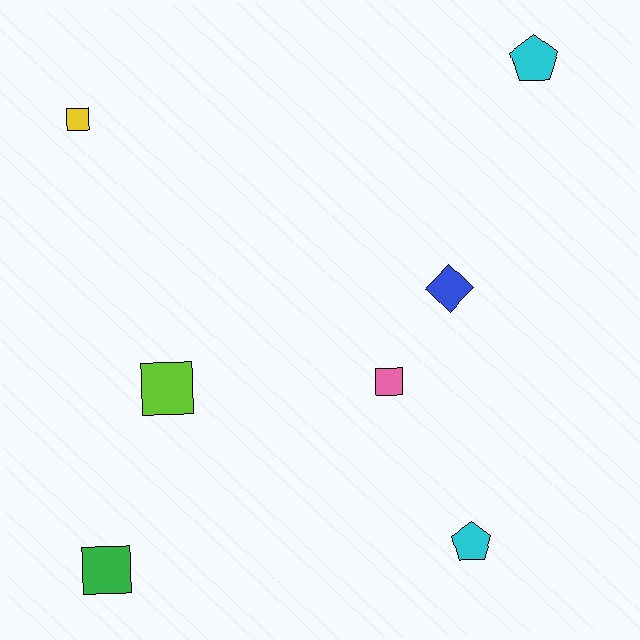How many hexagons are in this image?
There are no hexagons.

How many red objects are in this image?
There are no red objects.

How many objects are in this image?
There are 7 objects.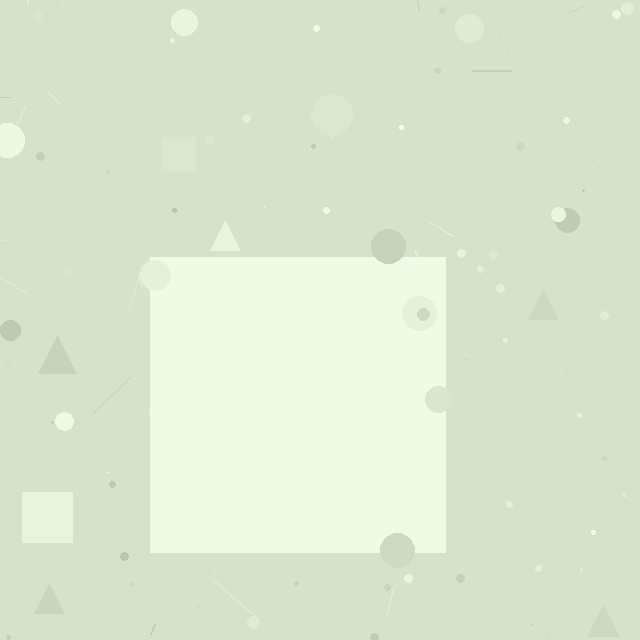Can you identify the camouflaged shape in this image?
The camouflaged shape is a square.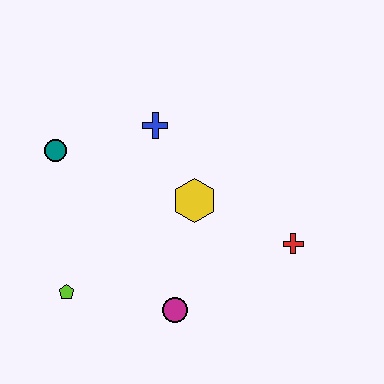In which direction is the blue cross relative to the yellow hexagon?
The blue cross is above the yellow hexagon.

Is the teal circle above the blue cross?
No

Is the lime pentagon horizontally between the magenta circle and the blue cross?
No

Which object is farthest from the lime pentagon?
The red cross is farthest from the lime pentagon.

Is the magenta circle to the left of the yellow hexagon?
Yes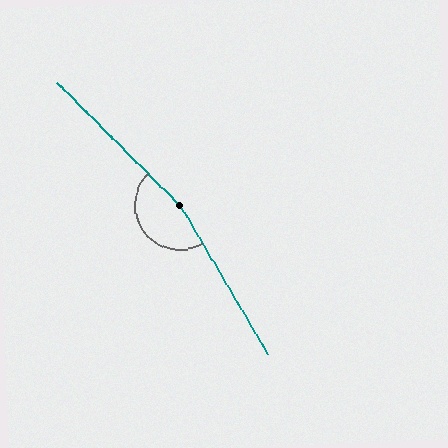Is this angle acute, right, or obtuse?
It is obtuse.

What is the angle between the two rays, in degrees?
Approximately 166 degrees.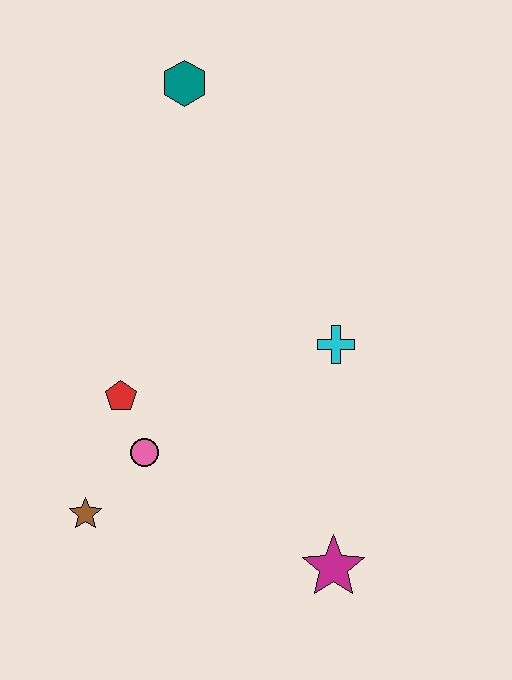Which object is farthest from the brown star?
The teal hexagon is farthest from the brown star.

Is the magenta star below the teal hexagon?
Yes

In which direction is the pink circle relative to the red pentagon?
The pink circle is below the red pentagon.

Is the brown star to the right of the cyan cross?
No